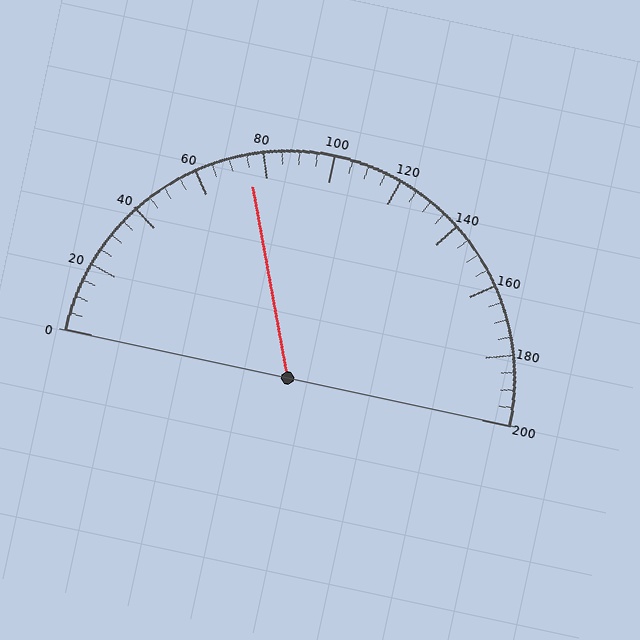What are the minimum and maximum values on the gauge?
The gauge ranges from 0 to 200.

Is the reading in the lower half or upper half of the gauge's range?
The reading is in the lower half of the range (0 to 200).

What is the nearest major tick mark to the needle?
The nearest major tick mark is 80.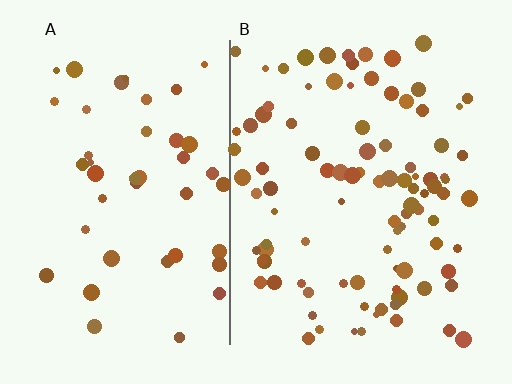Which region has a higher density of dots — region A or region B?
B (the right).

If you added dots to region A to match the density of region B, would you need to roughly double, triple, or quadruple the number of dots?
Approximately double.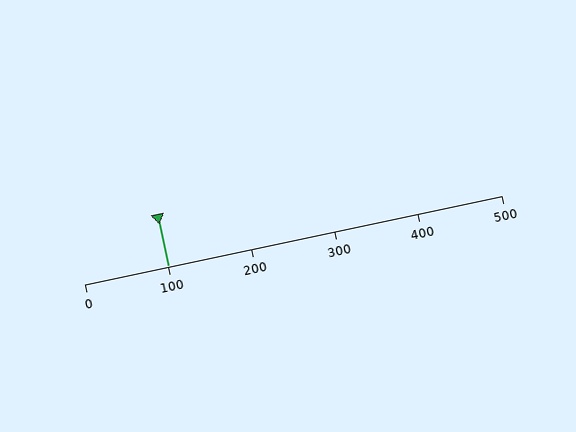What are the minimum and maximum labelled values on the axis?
The axis runs from 0 to 500.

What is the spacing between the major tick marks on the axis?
The major ticks are spaced 100 apart.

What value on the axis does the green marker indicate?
The marker indicates approximately 100.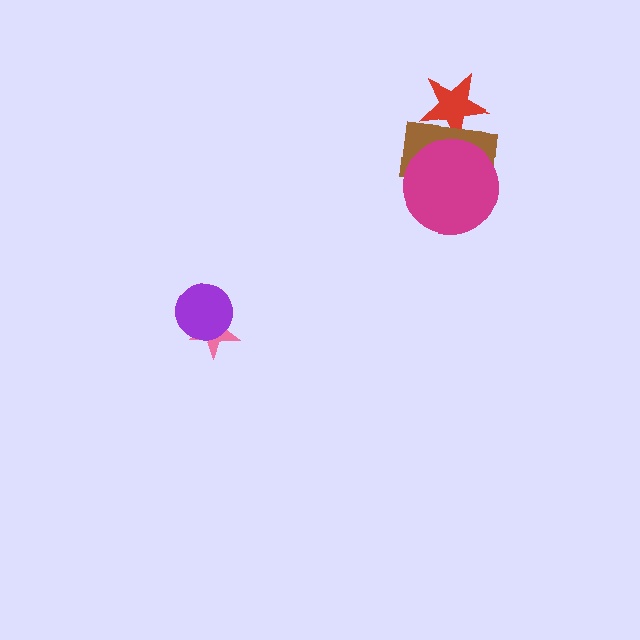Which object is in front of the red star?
The brown rectangle is in front of the red star.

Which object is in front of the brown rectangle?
The magenta circle is in front of the brown rectangle.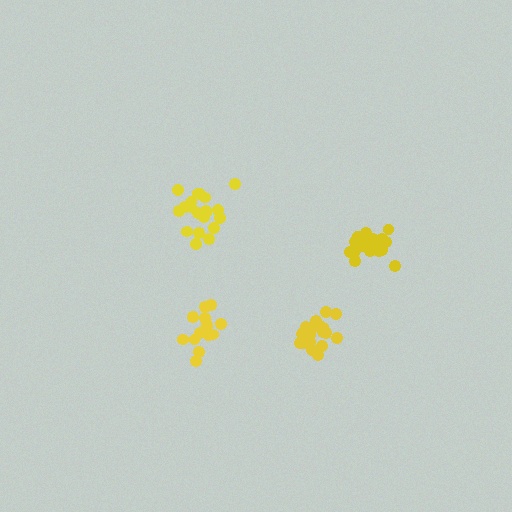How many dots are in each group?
Group 1: 18 dots, Group 2: 20 dots, Group 3: 14 dots, Group 4: 20 dots (72 total).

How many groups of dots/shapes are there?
There are 4 groups.